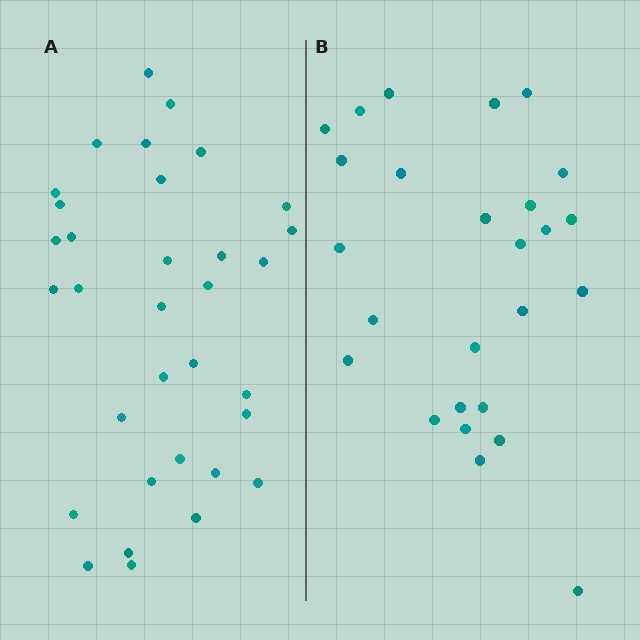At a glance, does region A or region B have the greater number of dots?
Region A (the left region) has more dots.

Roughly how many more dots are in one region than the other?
Region A has roughly 8 or so more dots than region B.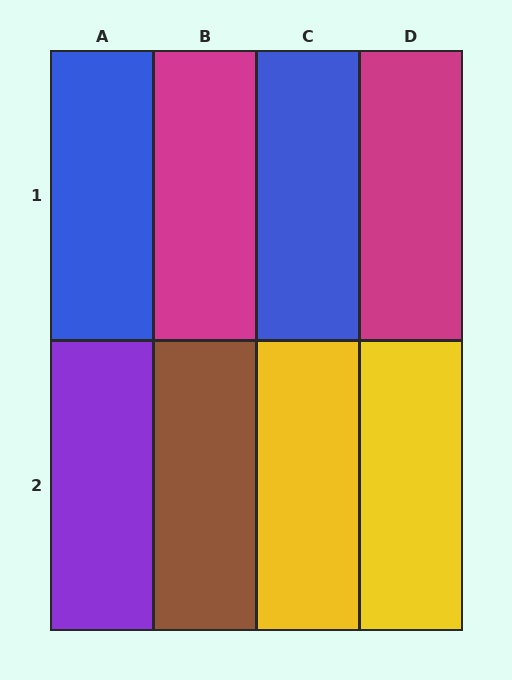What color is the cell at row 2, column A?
Purple.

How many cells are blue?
2 cells are blue.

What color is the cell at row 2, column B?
Brown.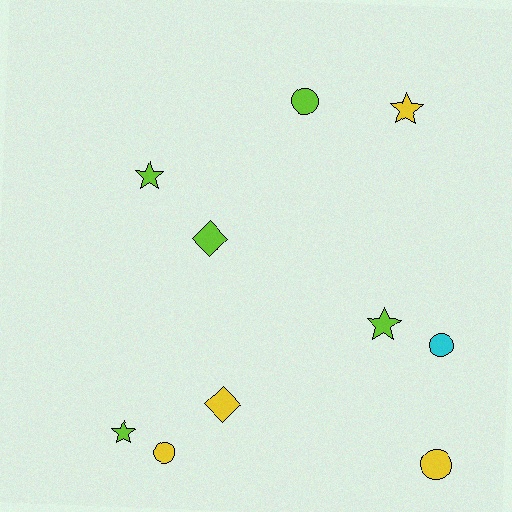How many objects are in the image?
There are 10 objects.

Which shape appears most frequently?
Circle, with 4 objects.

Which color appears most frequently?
Lime, with 5 objects.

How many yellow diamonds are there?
There is 1 yellow diamond.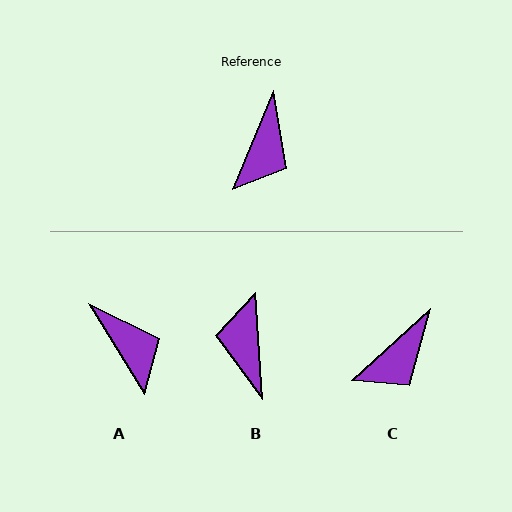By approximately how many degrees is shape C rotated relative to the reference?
Approximately 25 degrees clockwise.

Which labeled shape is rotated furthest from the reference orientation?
B, about 153 degrees away.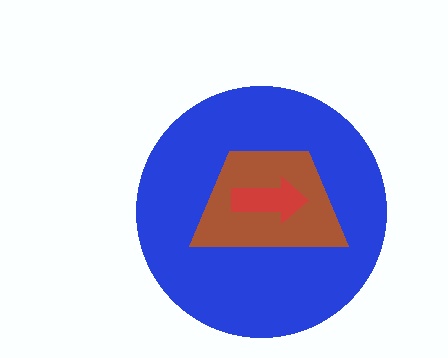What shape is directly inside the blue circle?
The brown trapezoid.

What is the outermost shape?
The blue circle.